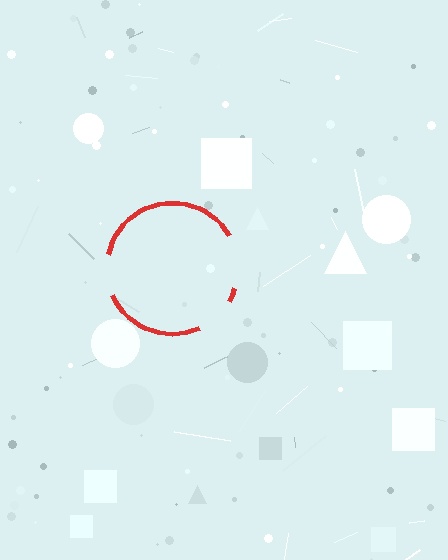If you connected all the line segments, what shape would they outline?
They would outline a circle.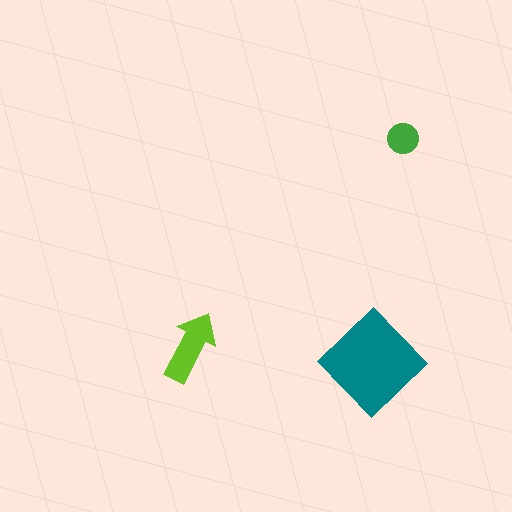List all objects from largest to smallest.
The teal diamond, the lime arrow, the green circle.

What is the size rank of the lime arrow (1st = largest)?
2nd.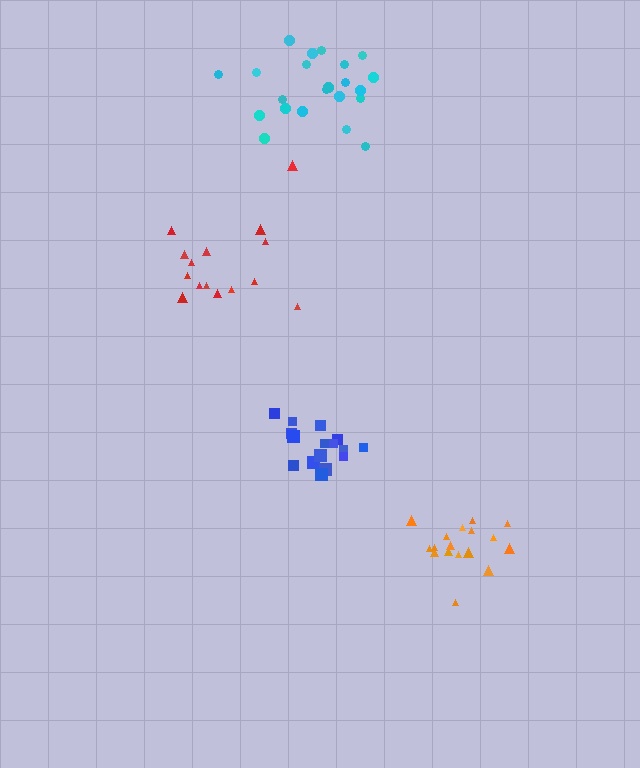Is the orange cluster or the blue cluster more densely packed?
Blue.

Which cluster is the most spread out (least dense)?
Red.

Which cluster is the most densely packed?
Blue.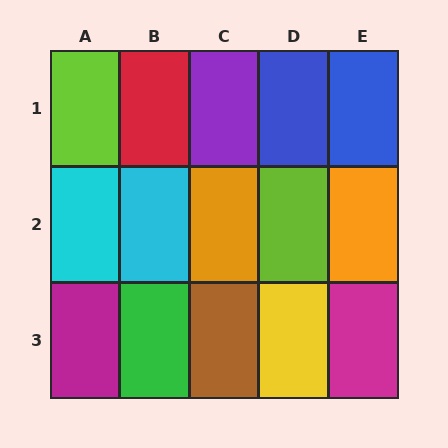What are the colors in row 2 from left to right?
Cyan, cyan, orange, lime, orange.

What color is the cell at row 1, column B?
Red.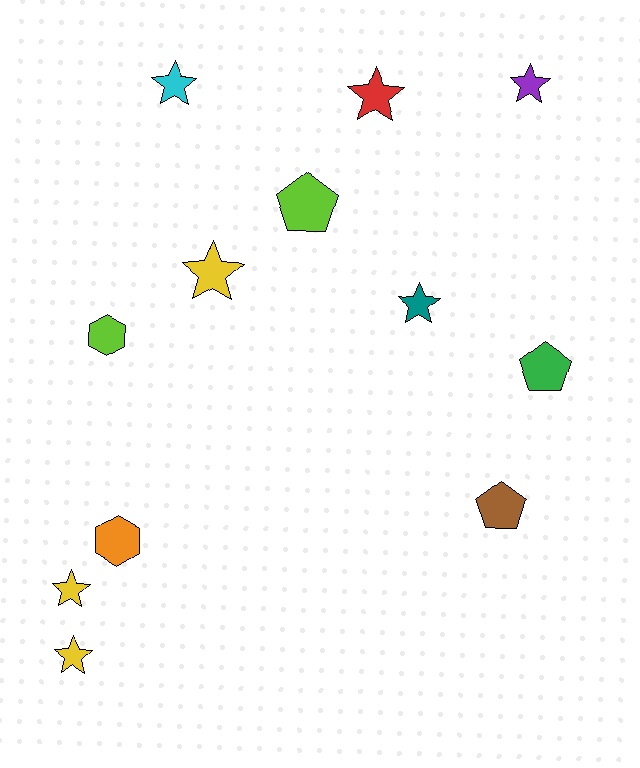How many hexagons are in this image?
There are 2 hexagons.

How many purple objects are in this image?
There is 1 purple object.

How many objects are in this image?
There are 12 objects.